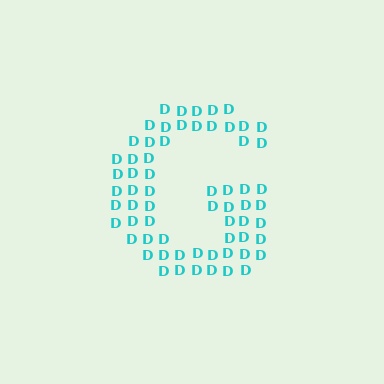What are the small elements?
The small elements are letter D's.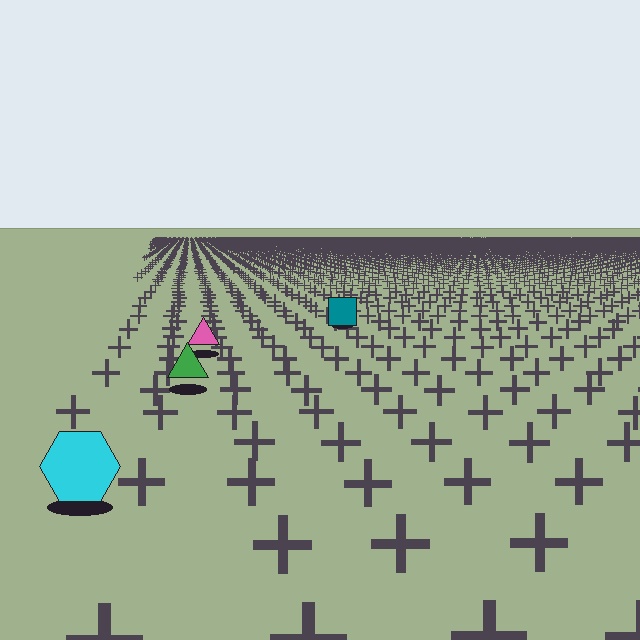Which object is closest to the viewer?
The cyan hexagon is closest. The texture marks near it are larger and more spread out.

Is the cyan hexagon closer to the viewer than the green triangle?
Yes. The cyan hexagon is closer — you can tell from the texture gradient: the ground texture is coarser near it.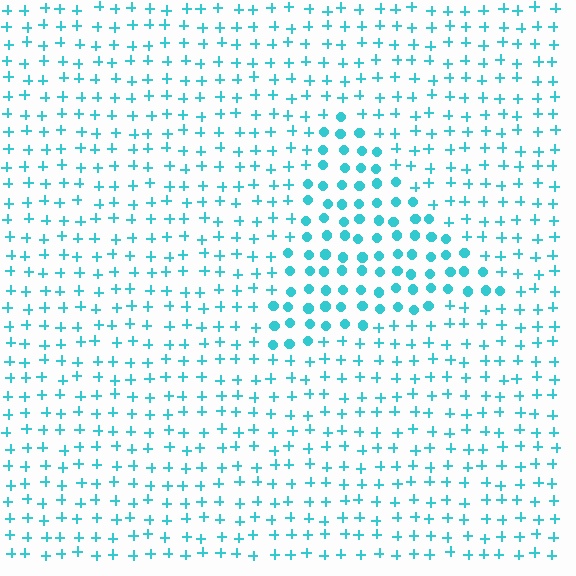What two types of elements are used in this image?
The image uses circles inside the triangle region and plus signs outside it.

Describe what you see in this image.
The image is filled with small cyan elements arranged in a uniform grid. A triangle-shaped region contains circles, while the surrounding area contains plus signs. The boundary is defined purely by the change in element shape.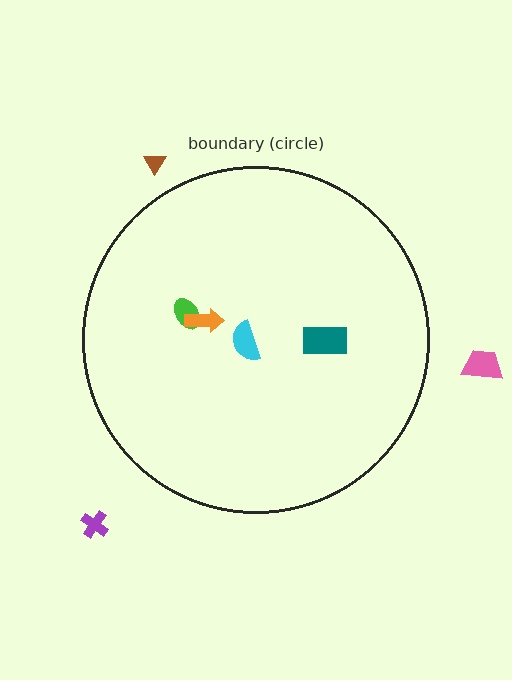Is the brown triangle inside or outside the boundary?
Outside.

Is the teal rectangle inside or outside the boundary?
Inside.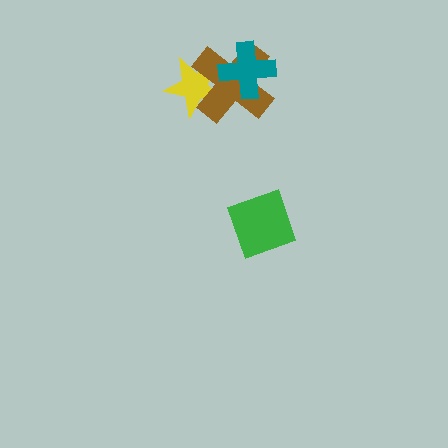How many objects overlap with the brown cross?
2 objects overlap with the brown cross.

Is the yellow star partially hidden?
Yes, it is partially covered by another shape.